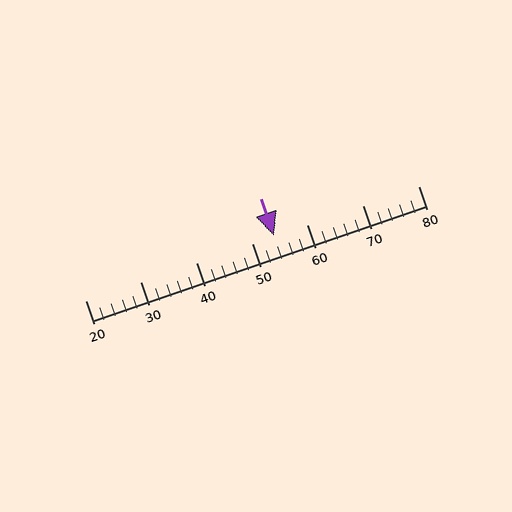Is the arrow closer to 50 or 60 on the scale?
The arrow is closer to 50.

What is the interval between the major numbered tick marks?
The major tick marks are spaced 10 units apart.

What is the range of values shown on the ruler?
The ruler shows values from 20 to 80.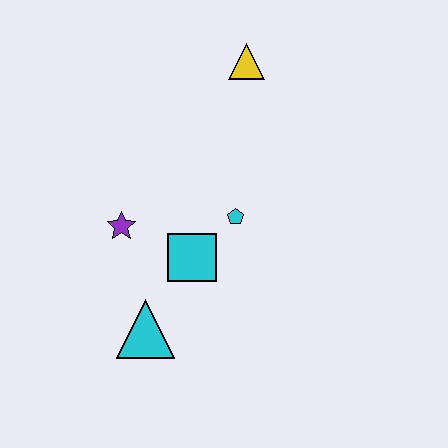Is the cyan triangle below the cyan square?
Yes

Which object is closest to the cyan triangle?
The cyan square is closest to the cyan triangle.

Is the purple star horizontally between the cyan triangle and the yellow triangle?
No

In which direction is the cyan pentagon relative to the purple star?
The cyan pentagon is to the right of the purple star.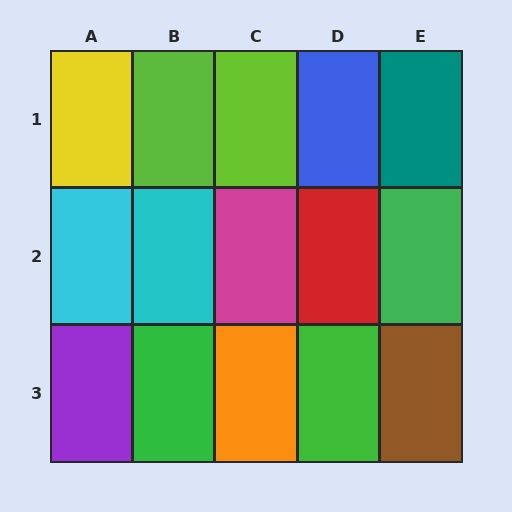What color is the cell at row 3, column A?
Purple.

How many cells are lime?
2 cells are lime.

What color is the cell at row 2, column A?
Cyan.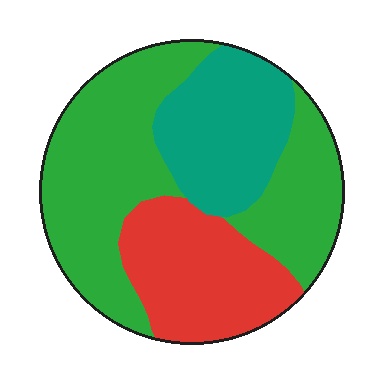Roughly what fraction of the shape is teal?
Teal takes up between a sixth and a third of the shape.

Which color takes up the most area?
Green, at roughly 50%.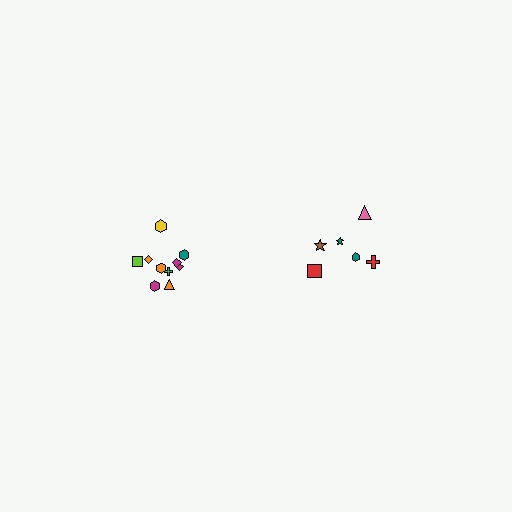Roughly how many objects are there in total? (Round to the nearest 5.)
Roughly 15 objects in total.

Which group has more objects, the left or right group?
The left group.